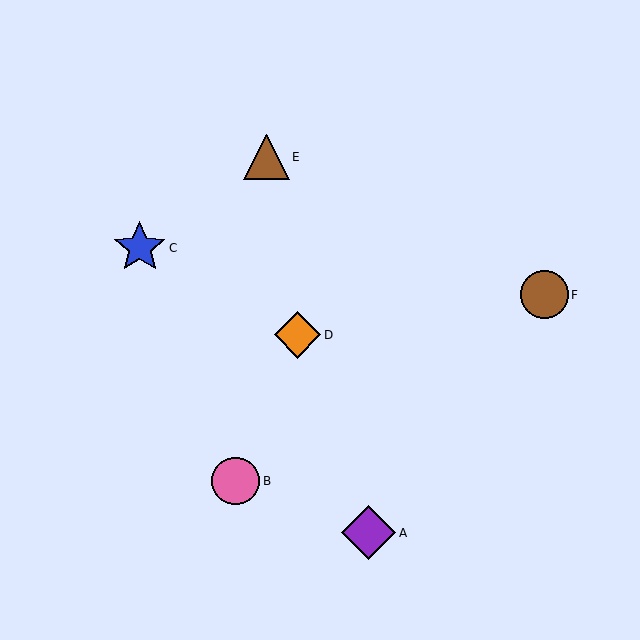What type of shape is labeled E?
Shape E is a brown triangle.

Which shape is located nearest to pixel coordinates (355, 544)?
The purple diamond (labeled A) at (369, 533) is nearest to that location.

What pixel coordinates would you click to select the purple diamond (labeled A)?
Click at (369, 533) to select the purple diamond A.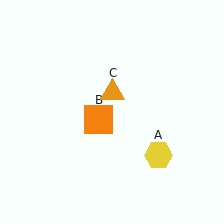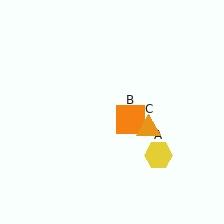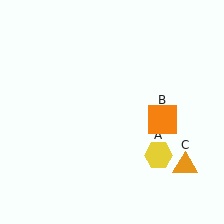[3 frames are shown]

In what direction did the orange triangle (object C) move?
The orange triangle (object C) moved down and to the right.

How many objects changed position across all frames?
2 objects changed position: orange square (object B), orange triangle (object C).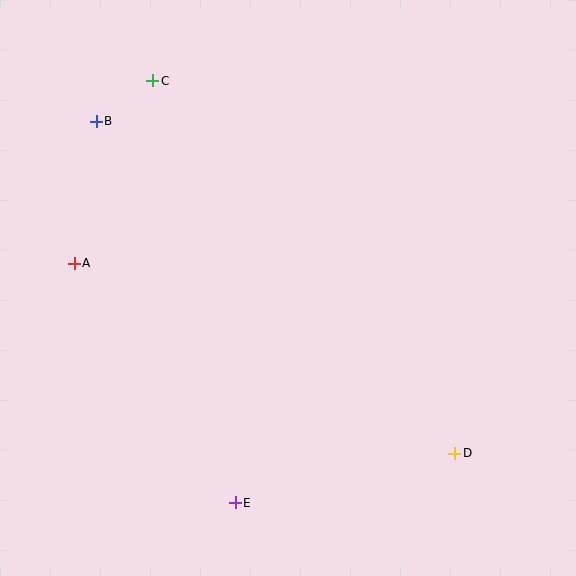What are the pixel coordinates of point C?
Point C is at (153, 81).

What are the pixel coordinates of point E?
Point E is at (235, 503).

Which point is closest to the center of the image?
Point A at (74, 263) is closest to the center.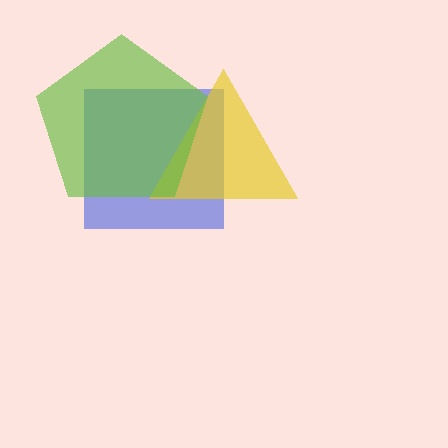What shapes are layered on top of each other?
The layered shapes are: a blue square, a yellow triangle, a lime pentagon.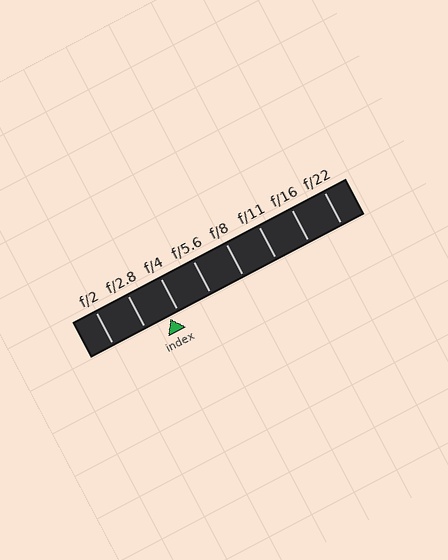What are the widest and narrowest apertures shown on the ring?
The widest aperture shown is f/2 and the narrowest is f/22.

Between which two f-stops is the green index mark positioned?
The index mark is between f/2.8 and f/4.